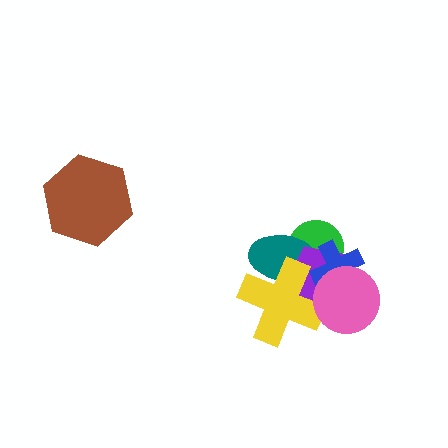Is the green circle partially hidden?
Yes, it is partially covered by another shape.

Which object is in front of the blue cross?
The pink circle is in front of the blue cross.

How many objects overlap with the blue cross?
4 objects overlap with the blue cross.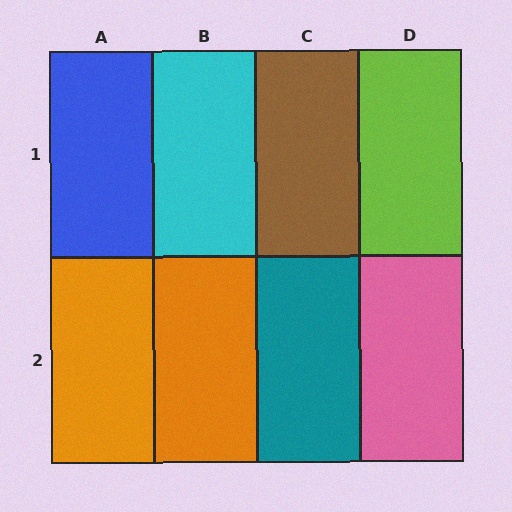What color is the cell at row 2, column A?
Orange.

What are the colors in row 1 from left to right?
Blue, cyan, brown, lime.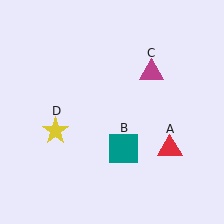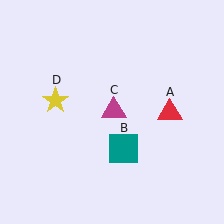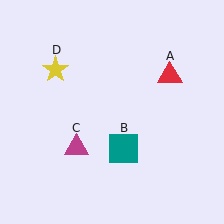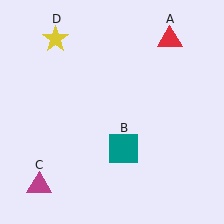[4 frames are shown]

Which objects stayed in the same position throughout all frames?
Teal square (object B) remained stationary.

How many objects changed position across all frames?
3 objects changed position: red triangle (object A), magenta triangle (object C), yellow star (object D).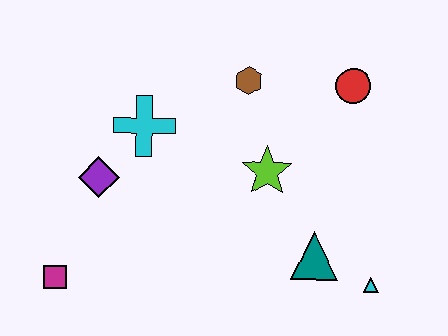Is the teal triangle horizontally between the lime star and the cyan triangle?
Yes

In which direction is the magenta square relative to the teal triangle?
The magenta square is to the left of the teal triangle.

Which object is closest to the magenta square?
The purple diamond is closest to the magenta square.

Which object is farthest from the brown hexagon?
The magenta square is farthest from the brown hexagon.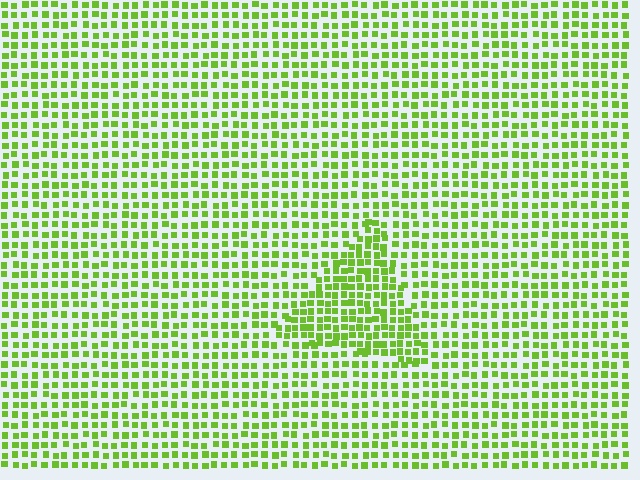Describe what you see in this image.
The image contains small lime elements arranged at two different densities. A triangle-shaped region is visible where the elements are more densely packed than the surrounding area.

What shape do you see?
I see a triangle.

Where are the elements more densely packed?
The elements are more densely packed inside the triangle boundary.